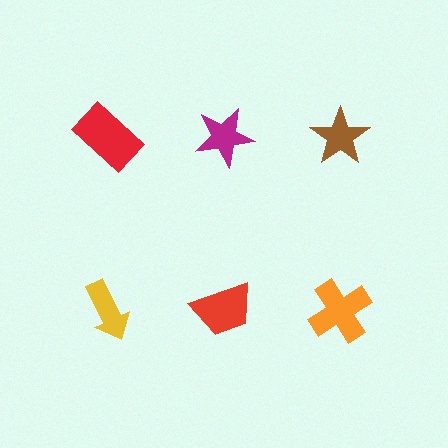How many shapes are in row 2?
3 shapes.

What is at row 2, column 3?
An orange cross.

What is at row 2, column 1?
A yellow arrow.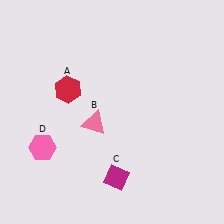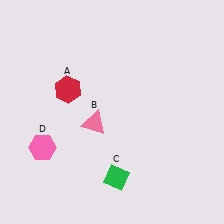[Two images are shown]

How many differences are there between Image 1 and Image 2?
There is 1 difference between the two images.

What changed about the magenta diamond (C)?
In Image 1, C is magenta. In Image 2, it changed to green.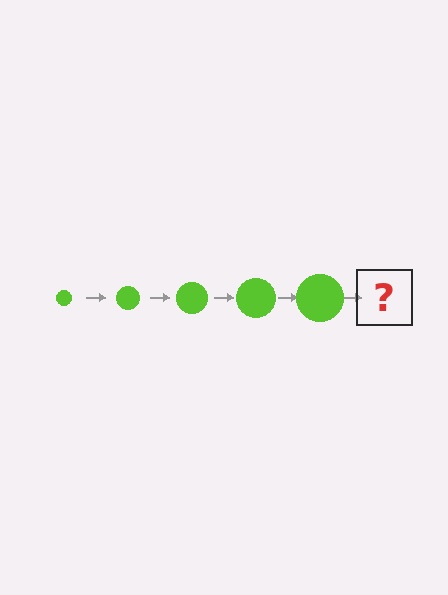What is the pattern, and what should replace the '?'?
The pattern is that the circle gets progressively larger each step. The '?' should be a lime circle, larger than the previous one.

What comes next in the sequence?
The next element should be a lime circle, larger than the previous one.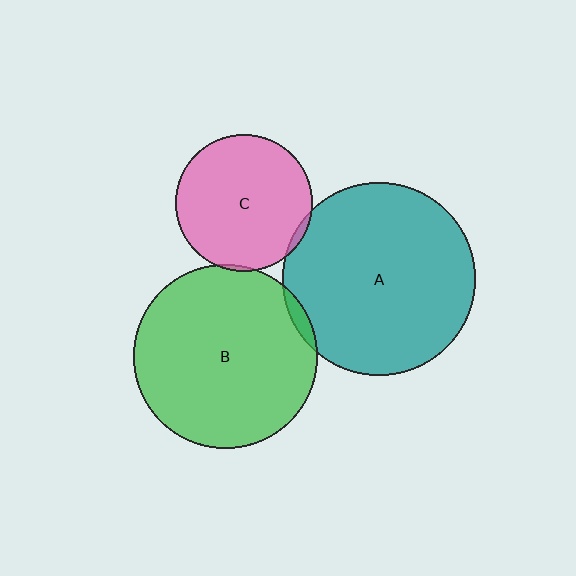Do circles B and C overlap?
Yes.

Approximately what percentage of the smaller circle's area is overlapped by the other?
Approximately 5%.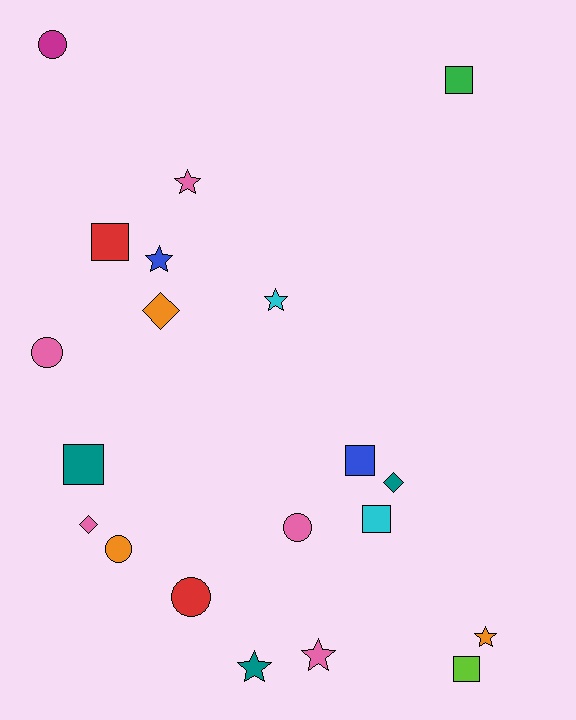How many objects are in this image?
There are 20 objects.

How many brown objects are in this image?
There are no brown objects.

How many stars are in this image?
There are 6 stars.